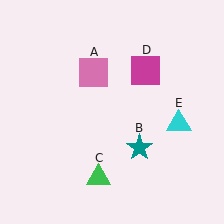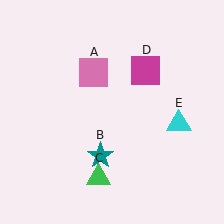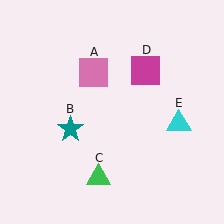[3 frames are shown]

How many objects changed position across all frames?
1 object changed position: teal star (object B).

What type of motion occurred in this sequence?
The teal star (object B) rotated clockwise around the center of the scene.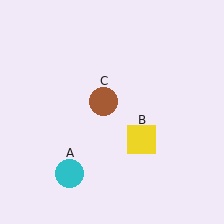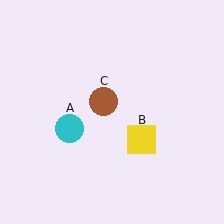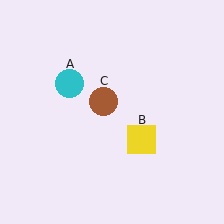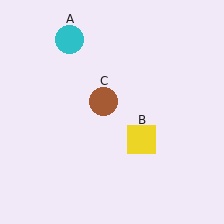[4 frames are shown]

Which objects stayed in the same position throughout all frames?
Yellow square (object B) and brown circle (object C) remained stationary.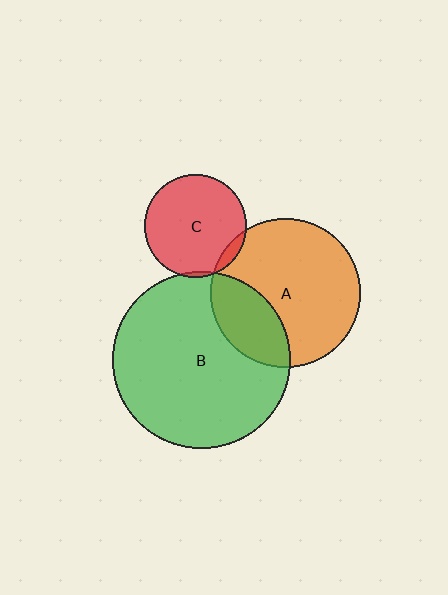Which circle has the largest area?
Circle B (green).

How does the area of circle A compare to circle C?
Approximately 2.1 times.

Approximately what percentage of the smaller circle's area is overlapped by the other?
Approximately 5%.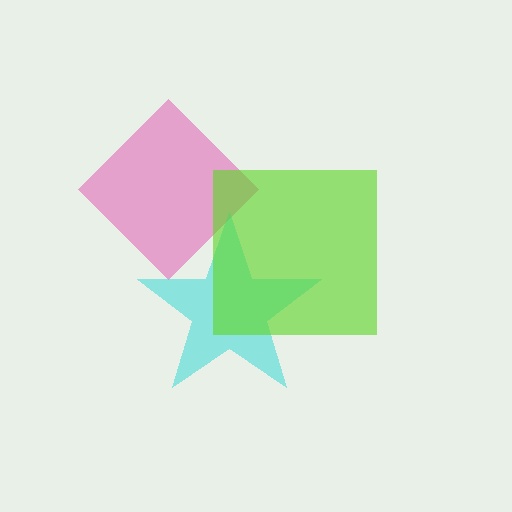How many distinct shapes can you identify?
There are 3 distinct shapes: a pink diamond, a cyan star, a lime square.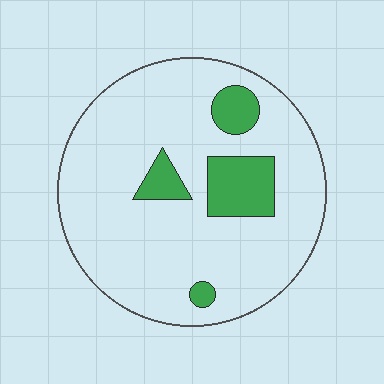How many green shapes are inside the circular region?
4.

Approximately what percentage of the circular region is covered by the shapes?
Approximately 15%.